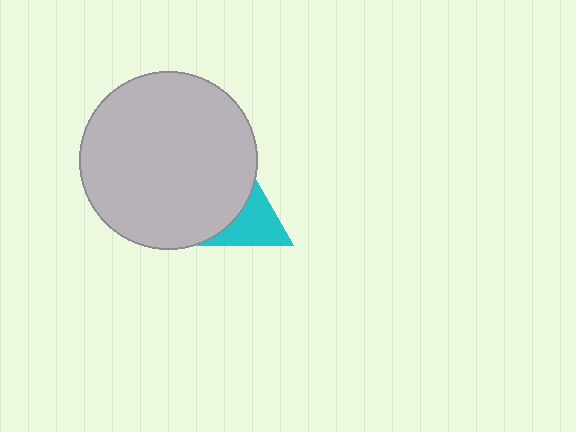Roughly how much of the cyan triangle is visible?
About half of it is visible (roughly 61%).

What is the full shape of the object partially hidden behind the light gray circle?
The partially hidden object is a cyan triangle.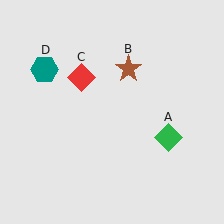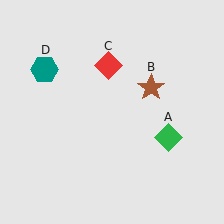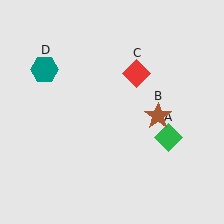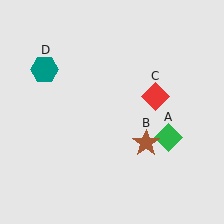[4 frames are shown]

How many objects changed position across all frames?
2 objects changed position: brown star (object B), red diamond (object C).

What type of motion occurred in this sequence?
The brown star (object B), red diamond (object C) rotated clockwise around the center of the scene.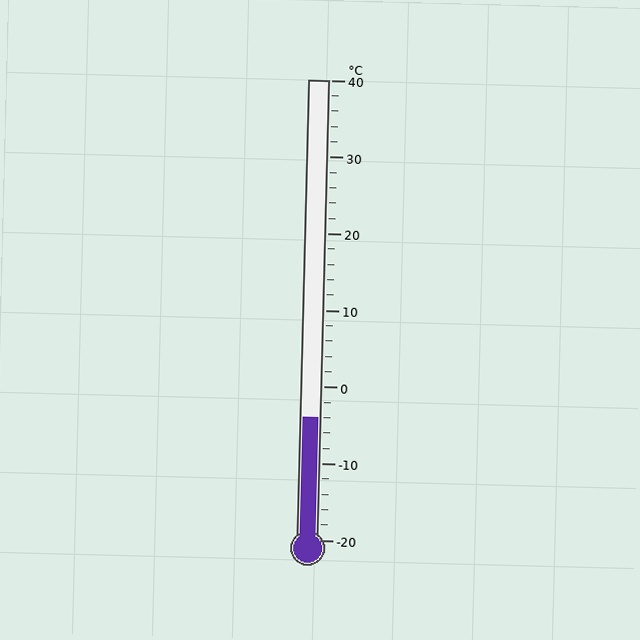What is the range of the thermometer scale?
The thermometer scale ranges from -20°C to 40°C.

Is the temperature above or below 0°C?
The temperature is below 0°C.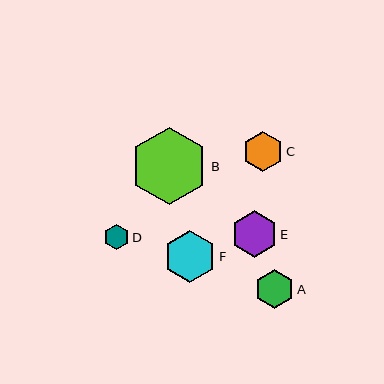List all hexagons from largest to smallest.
From largest to smallest: B, F, E, C, A, D.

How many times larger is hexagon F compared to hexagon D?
Hexagon F is approximately 2.1 times the size of hexagon D.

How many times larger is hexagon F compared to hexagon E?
Hexagon F is approximately 1.1 times the size of hexagon E.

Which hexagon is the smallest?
Hexagon D is the smallest with a size of approximately 26 pixels.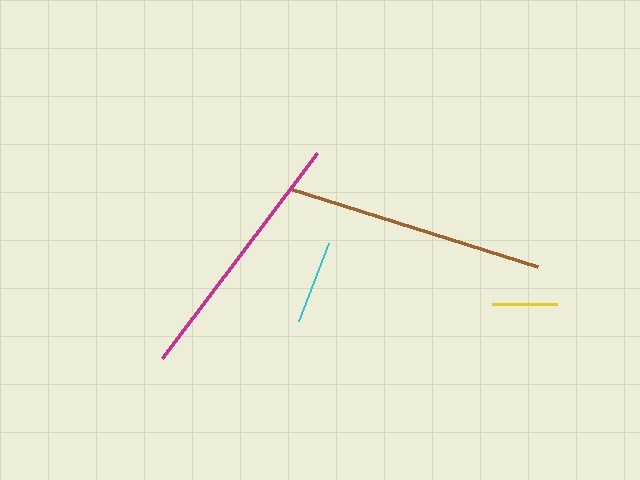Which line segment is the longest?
The brown line is the longest at approximately 260 pixels.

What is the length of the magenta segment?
The magenta segment is approximately 256 pixels long.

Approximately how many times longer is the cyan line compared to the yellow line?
The cyan line is approximately 1.3 times the length of the yellow line.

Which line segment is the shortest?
The yellow line is the shortest at approximately 65 pixels.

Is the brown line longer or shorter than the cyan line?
The brown line is longer than the cyan line.